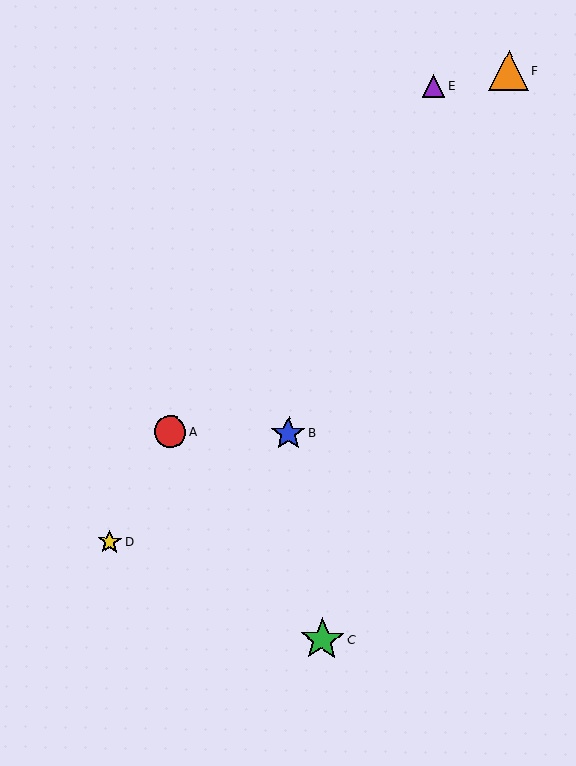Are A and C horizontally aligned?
No, A is at y≈432 and C is at y≈640.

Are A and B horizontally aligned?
Yes, both are at y≈432.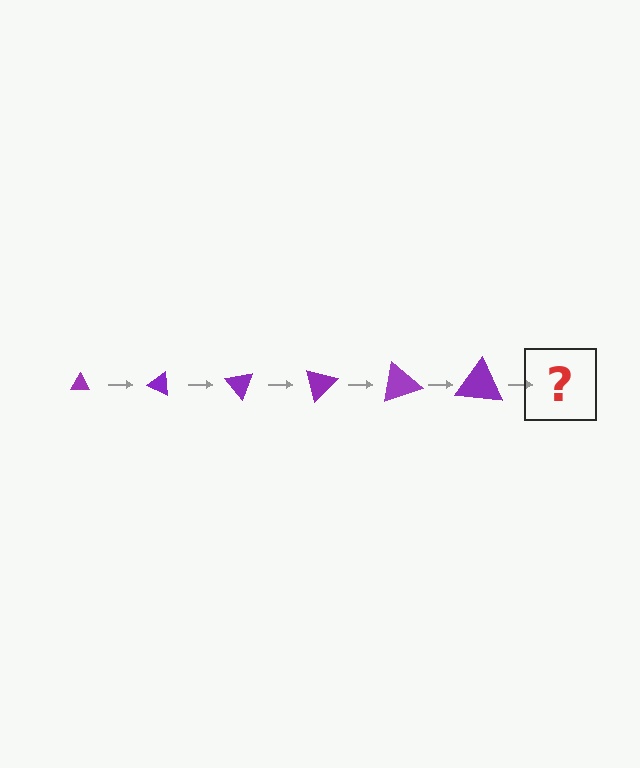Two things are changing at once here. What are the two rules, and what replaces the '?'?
The two rules are that the triangle grows larger each step and it rotates 25 degrees each step. The '?' should be a triangle, larger than the previous one and rotated 150 degrees from the start.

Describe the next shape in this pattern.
It should be a triangle, larger than the previous one and rotated 150 degrees from the start.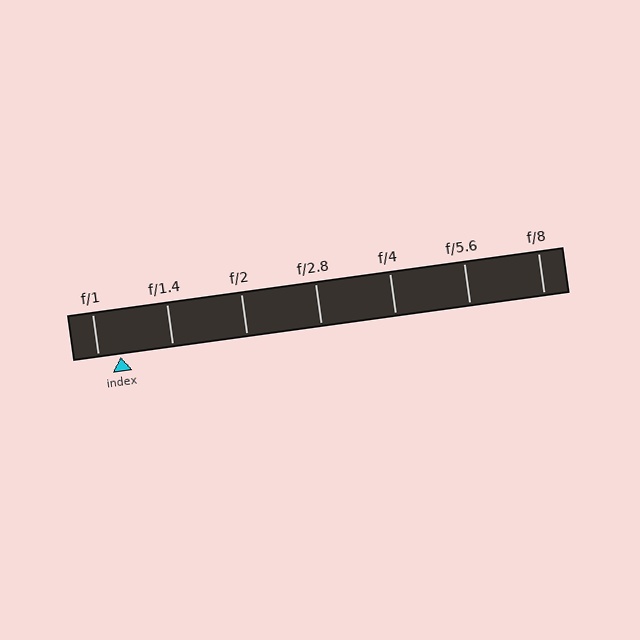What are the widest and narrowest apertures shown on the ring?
The widest aperture shown is f/1 and the narrowest is f/8.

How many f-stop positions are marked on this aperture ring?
There are 7 f-stop positions marked.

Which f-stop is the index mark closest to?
The index mark is closest to f/1.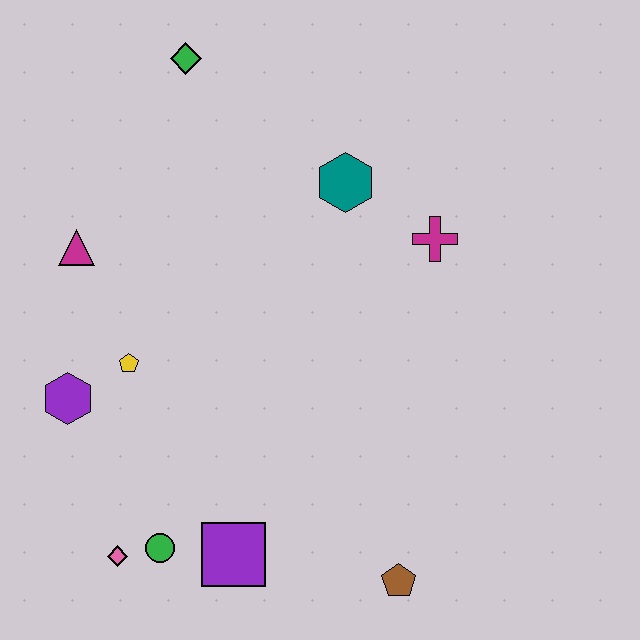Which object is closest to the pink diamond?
The green circle is closest to the pink diamond.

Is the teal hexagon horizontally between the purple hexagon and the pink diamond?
No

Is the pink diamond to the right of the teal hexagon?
No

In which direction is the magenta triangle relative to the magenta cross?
The magenta triangle is to the left of the magenta cross.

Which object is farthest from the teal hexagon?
The pink diamond is farthest from the teal hexagon.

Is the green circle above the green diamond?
No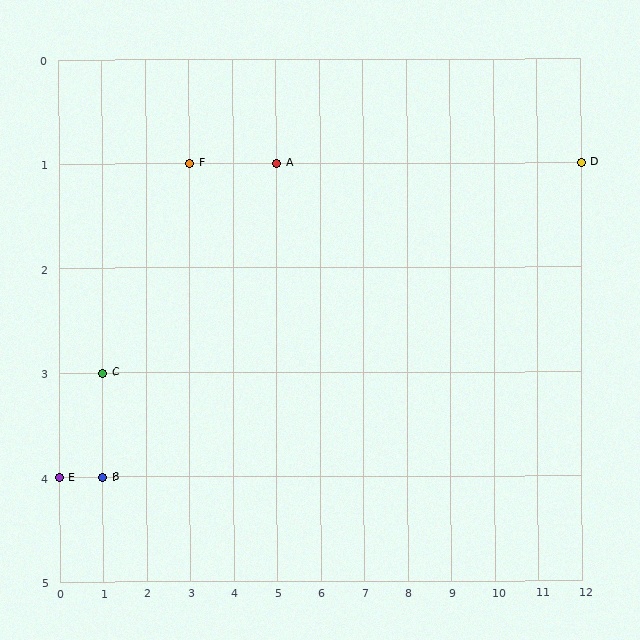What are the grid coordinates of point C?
Point C is at grid coordinates (1, 3).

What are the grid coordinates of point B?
Point B is at grid coordinates (1, 4).